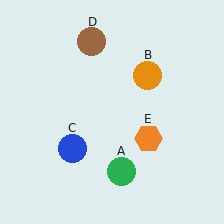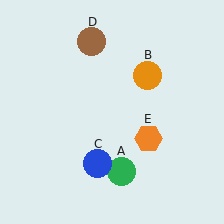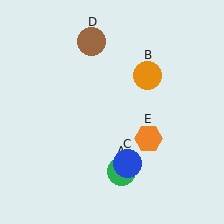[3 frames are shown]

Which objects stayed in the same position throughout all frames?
Green circle (object A) and orange circle (object B) and brown circle (object D) and orange hexagon (object E) remained stationary.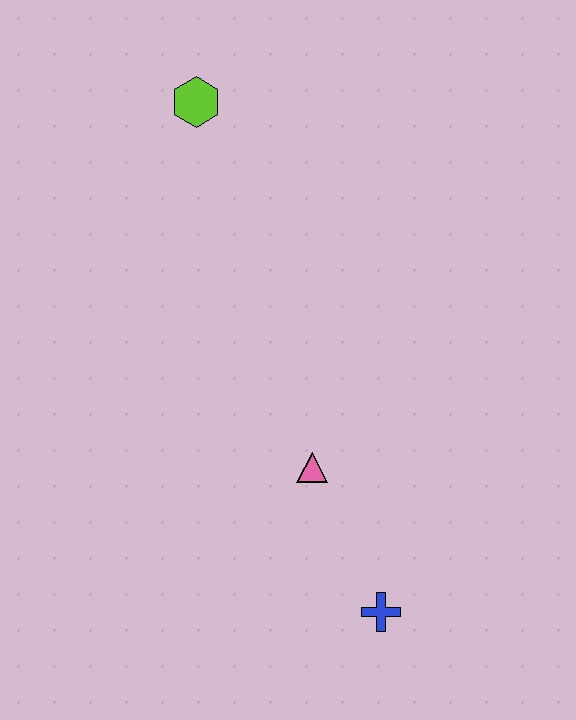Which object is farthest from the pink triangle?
The lime hexagon is farthest from the pink triangle.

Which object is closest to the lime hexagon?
The pink triangle is closest to the lime hexagon.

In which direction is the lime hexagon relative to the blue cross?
The lime hexagon is above the blue cross.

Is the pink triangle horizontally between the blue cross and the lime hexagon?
Yes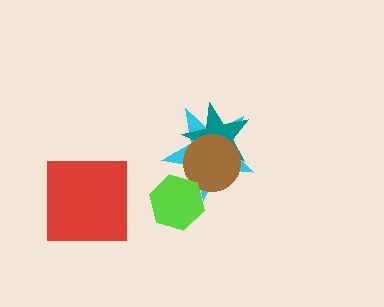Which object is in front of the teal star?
The brown circle is in front of the teal star.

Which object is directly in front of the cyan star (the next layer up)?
The teal star is directly in front of the cyan star.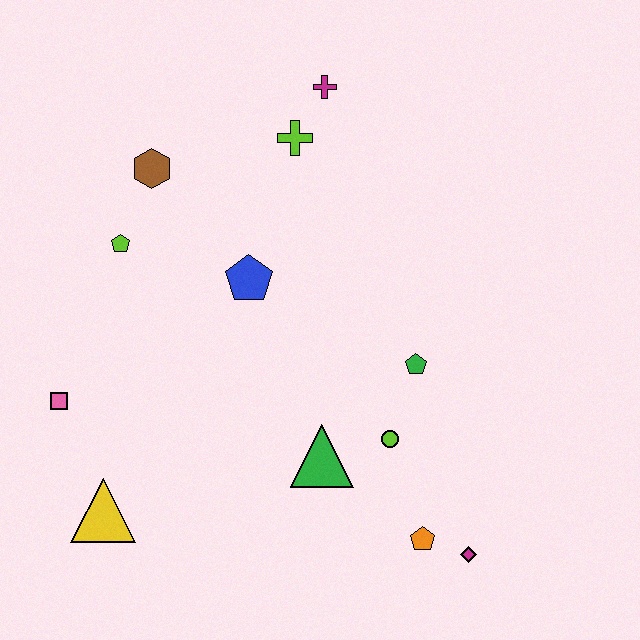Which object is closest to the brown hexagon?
The lime pentagon is closest to the brown hexagon.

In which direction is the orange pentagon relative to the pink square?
The orange pentagon is to the right of the pink square.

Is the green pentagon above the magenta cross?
No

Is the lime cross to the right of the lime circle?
No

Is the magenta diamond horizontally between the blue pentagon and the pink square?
No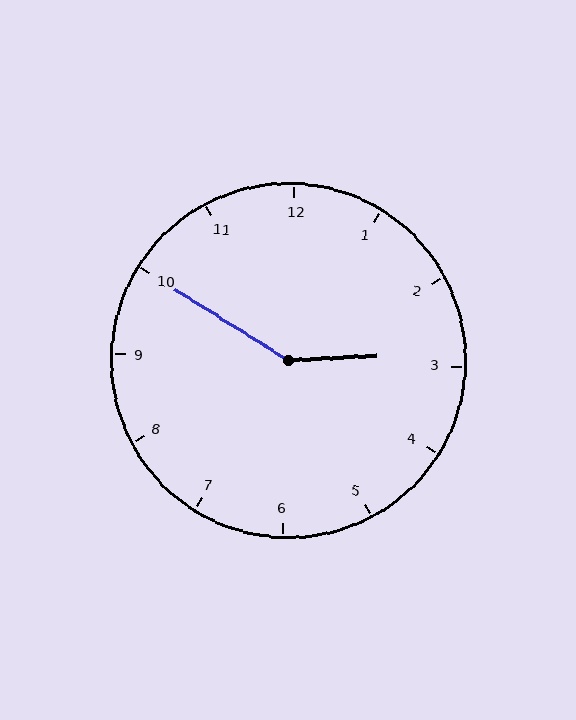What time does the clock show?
2:50.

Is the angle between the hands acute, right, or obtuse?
It is obtuse.